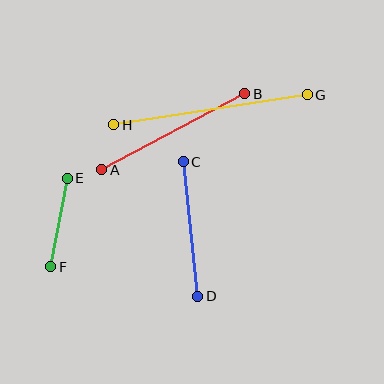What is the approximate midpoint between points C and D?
The midpoint is at approximately (190, 229) pixels.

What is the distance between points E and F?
The distance is approximately 90 pixels.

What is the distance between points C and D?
The distance is approximately 135 pixels.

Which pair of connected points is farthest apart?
Points G and H are farthest apart.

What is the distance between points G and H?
The distance is approximately 196 pixels.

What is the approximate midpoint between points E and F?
The midpoint is at approximately (59, 223) pixels.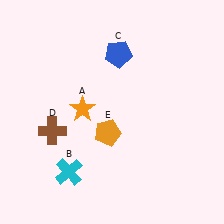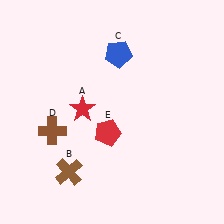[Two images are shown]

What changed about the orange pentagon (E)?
In Image 1, E is orange. In Image 2, it changed to red.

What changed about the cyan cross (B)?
In Image 1, B is cyan. In Image 2, it changed to brown.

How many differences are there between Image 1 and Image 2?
There are 3 differences between the two images.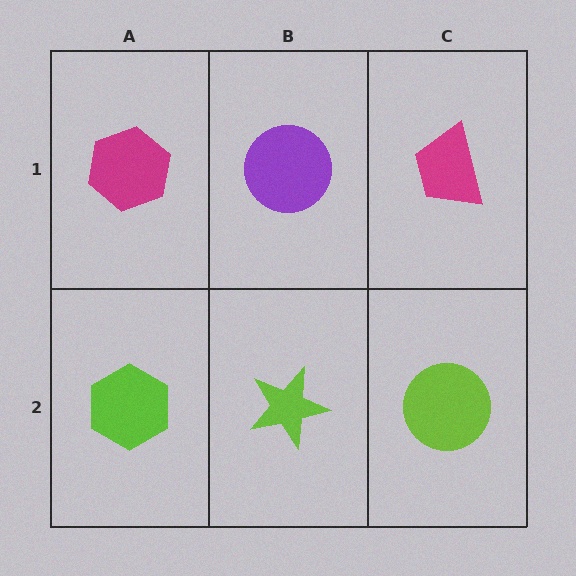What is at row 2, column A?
A lime hexagon.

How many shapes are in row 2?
3 shapes.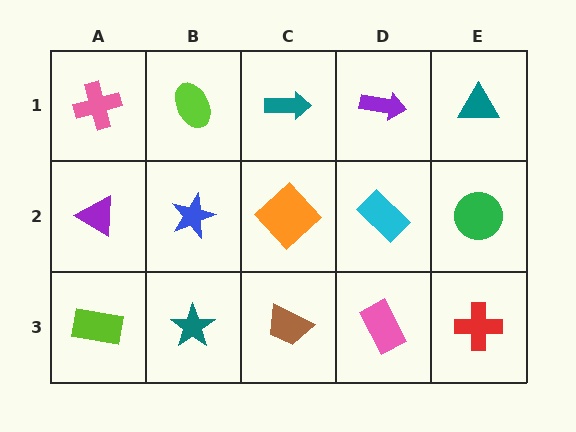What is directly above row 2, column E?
A teal triangle.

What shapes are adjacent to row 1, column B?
A blue star (row 2, column B), a pink cross (row 1, column A), a teal arrow (row 1, column C).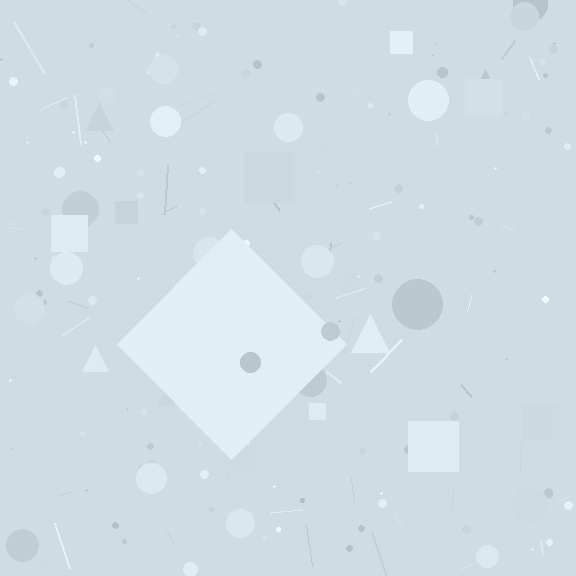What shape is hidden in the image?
A diamond is hidden in the image.